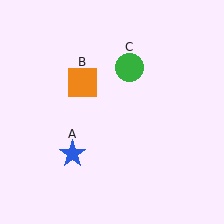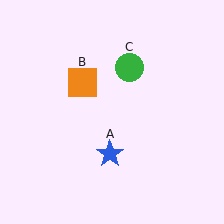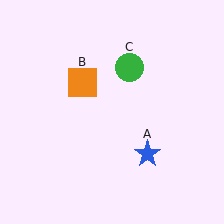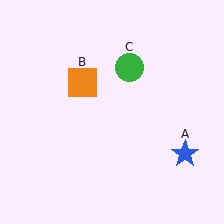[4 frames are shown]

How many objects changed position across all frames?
1 object changed position: blue star (object A).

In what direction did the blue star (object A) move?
The blue star (object A) moved right.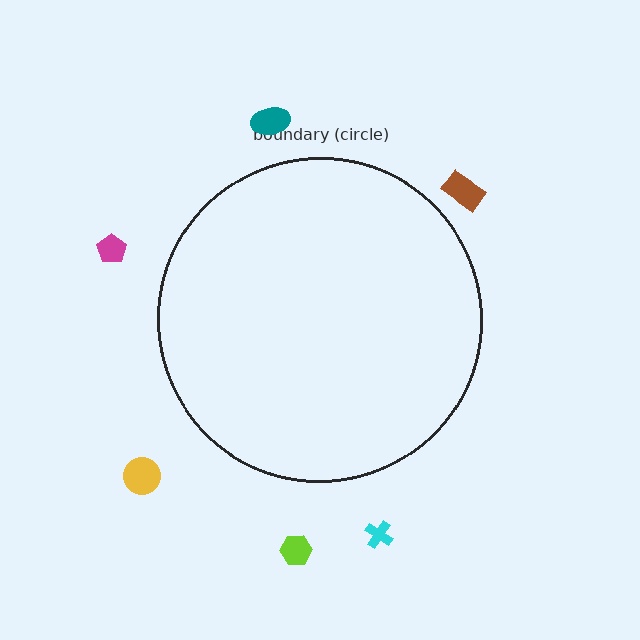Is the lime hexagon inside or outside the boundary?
Outside.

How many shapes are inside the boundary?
0 inside, 6 outside.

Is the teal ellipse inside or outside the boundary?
Outside.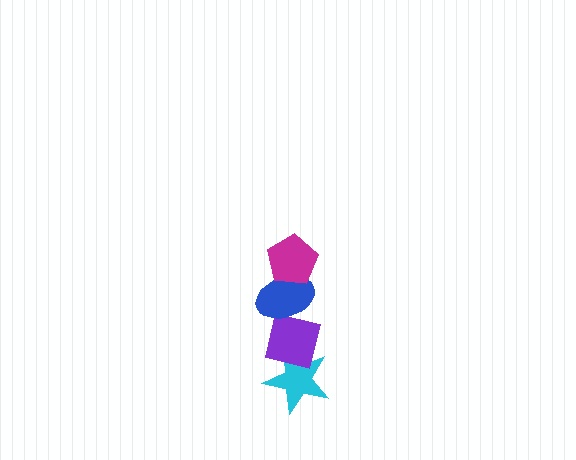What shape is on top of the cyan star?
The purple square is on top of the cyan star.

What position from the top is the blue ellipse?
The blue ellipse is 2nd from the top.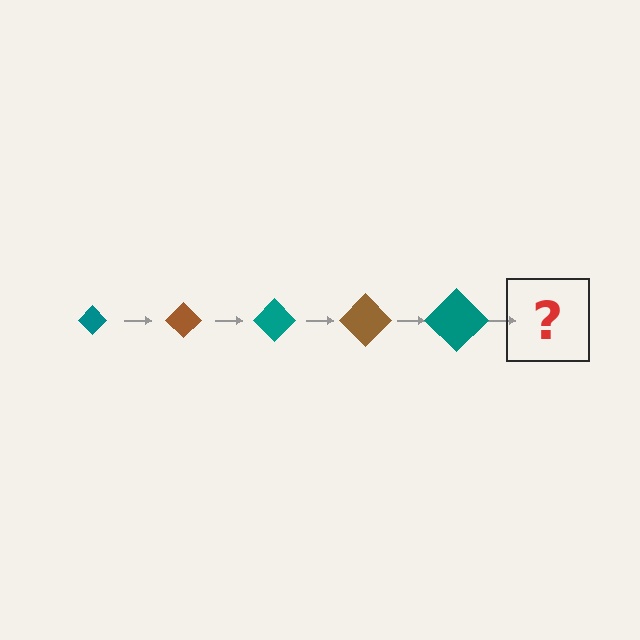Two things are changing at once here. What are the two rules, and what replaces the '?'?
The two rules are that the diamond grows larger each step and the color cycles through teal and brown. The '?' should be a brown diamond, larger than the previous one.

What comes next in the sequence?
The next element should be a brown diamond, larger than the previous one.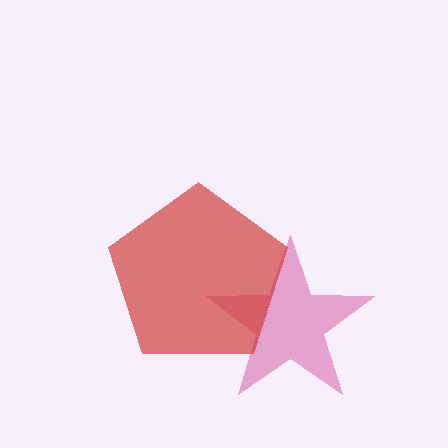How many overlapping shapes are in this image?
There are 2 overlapping shapes in the image.